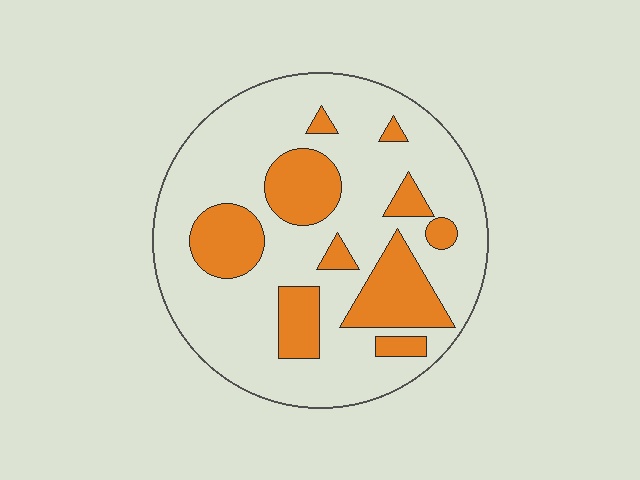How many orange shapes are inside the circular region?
10.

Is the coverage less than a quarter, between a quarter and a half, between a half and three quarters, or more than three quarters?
Between a quarter and a half.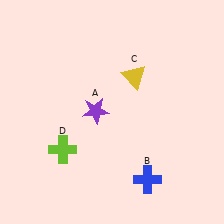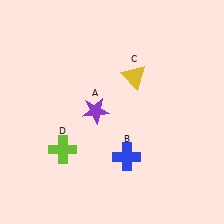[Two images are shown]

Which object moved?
The blue cross (B) moved up.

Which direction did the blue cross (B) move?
The blue cross (B) moved up.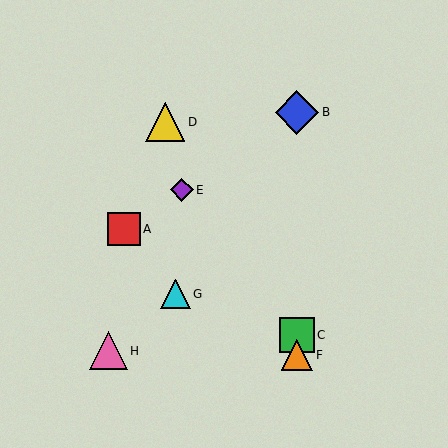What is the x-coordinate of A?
Object A is at x≈124.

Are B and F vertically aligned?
Yes, both are at x≈297.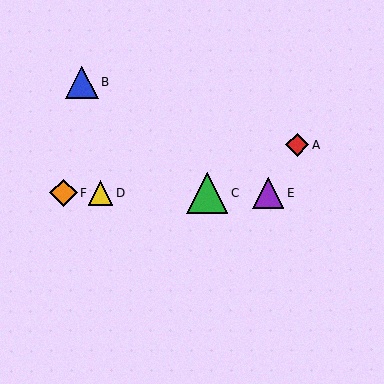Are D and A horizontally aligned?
No, D is at y≈193 and A is at y≈144.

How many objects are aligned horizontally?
4 objects (C, D, E, F) are aligned horizontally.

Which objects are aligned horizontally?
Objects C, D, E, F are aligned horizontally.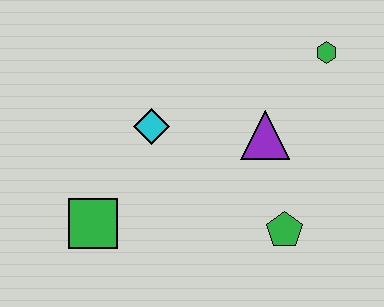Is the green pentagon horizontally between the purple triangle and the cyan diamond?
No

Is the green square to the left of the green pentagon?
Yes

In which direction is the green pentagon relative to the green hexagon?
The green pentagon is below the green hexagon.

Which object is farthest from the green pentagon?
The green square is farthest from the green pentagon.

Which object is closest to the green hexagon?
The purple triangle is closest to the green hexagon.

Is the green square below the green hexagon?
Yes